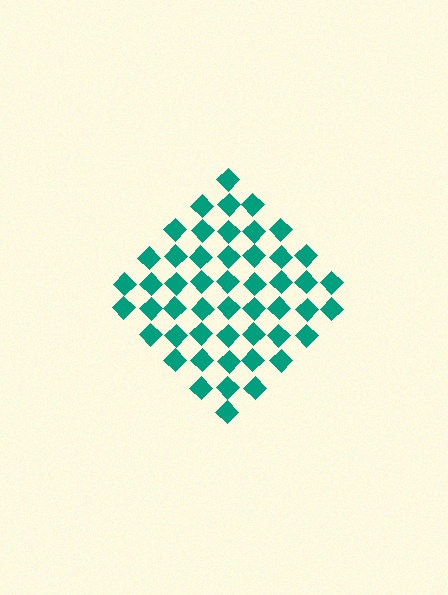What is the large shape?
The large shape is a diamond.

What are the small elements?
The small elements are diamonds.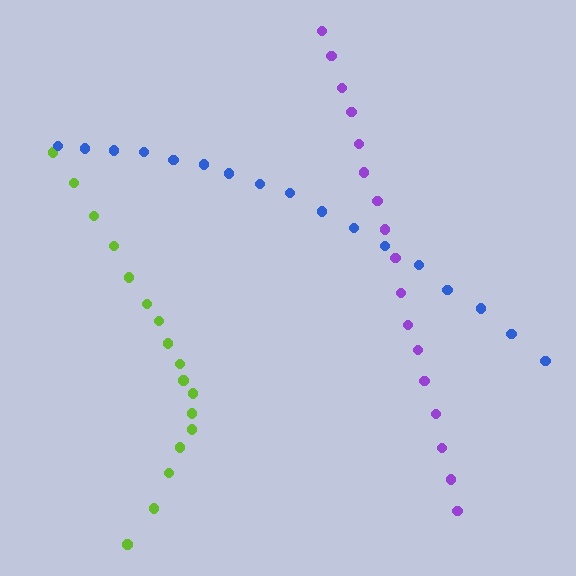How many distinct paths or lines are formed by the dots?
There are 3 distinct paths.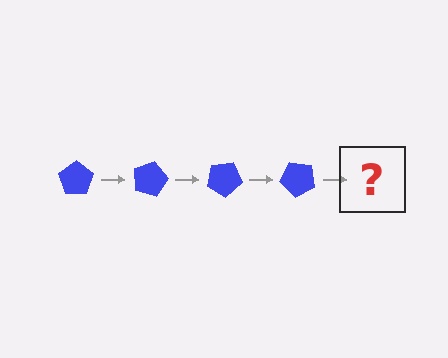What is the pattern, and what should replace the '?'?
The pattern is that the pentagon rotates 15 degrees each step. The '?' should be a blue pentagon rotated 60 degrees.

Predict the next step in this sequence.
The next step is a blue pentagon rotated 60 degrees.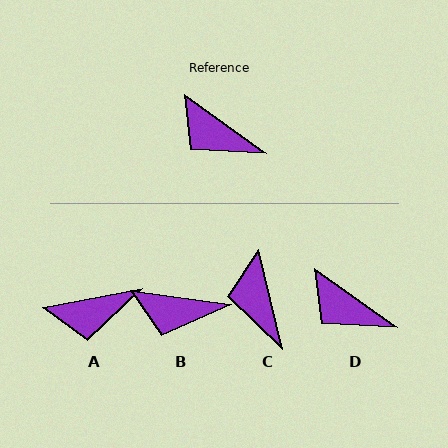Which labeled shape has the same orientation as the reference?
D.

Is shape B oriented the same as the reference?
No, it is off by about 28 degrees.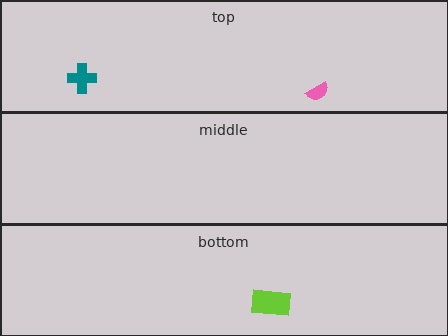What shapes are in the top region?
The teal cross, the pink semicircle.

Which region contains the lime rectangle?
The bottom region.